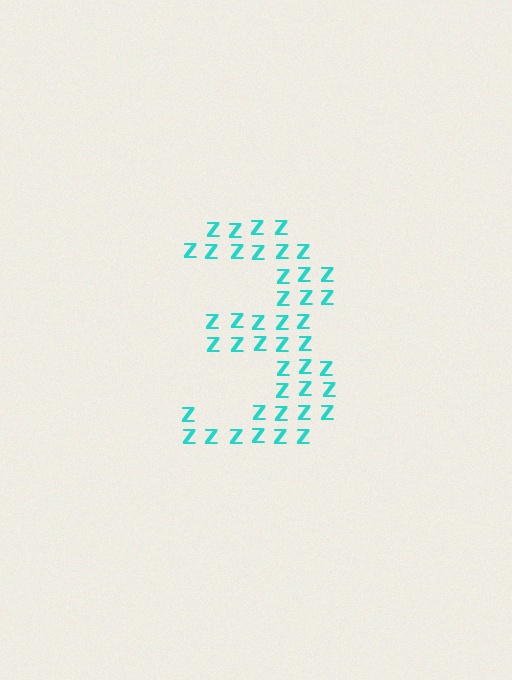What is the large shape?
The large shape is the digit 3.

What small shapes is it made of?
It is made of small letter Z's.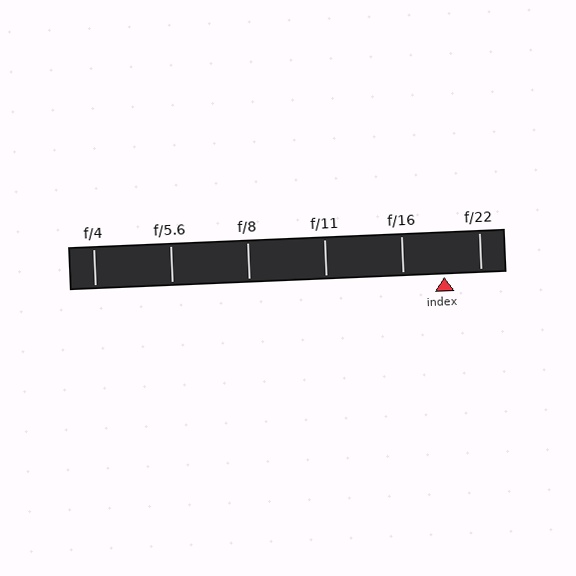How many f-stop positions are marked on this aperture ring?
There are 6 f-stop positions marked.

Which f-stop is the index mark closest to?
The index mark is closest to f/22.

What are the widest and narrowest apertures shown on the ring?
The widest aperture shown is f/4 and the narrowest is f/22.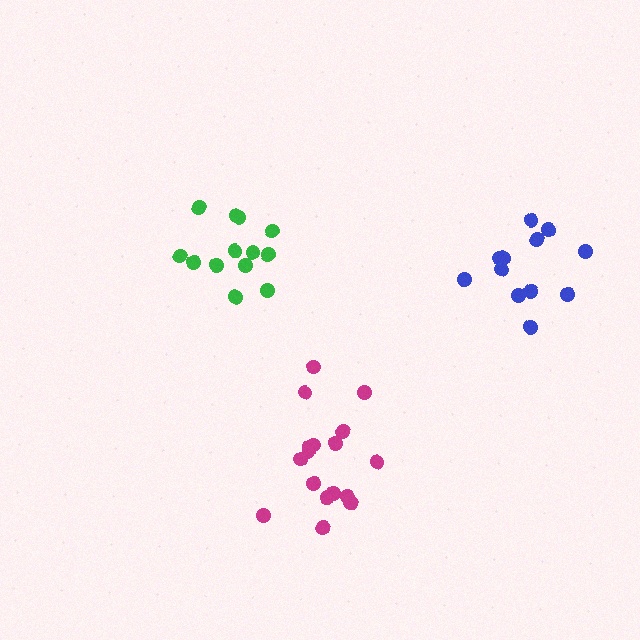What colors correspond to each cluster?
The clusters are colored: green, magenta, blue.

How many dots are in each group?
Group 1: 13 dots, Group 2: 17 dots, Group 3: 12 dots (42 total).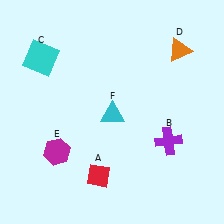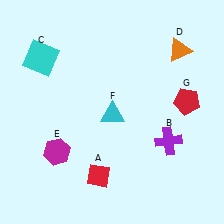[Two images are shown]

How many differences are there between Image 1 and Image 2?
There is 1 difference between the two images.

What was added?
A red pentagon (G) was added in Image 2.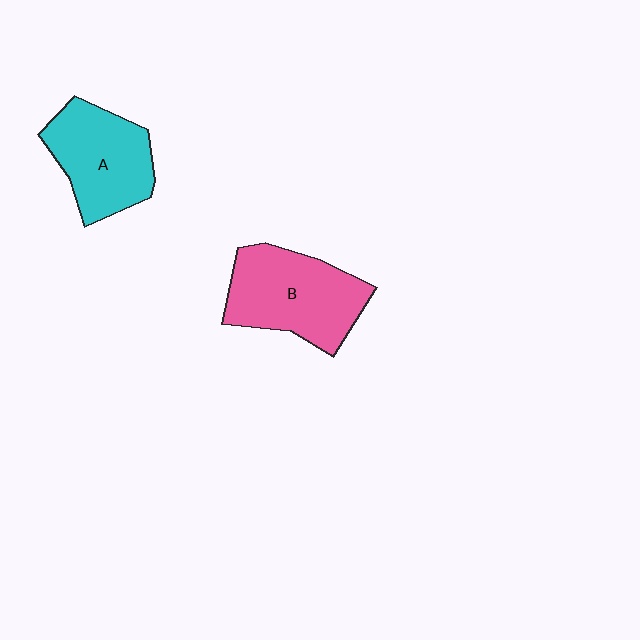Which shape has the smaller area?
Shape A (cyan).